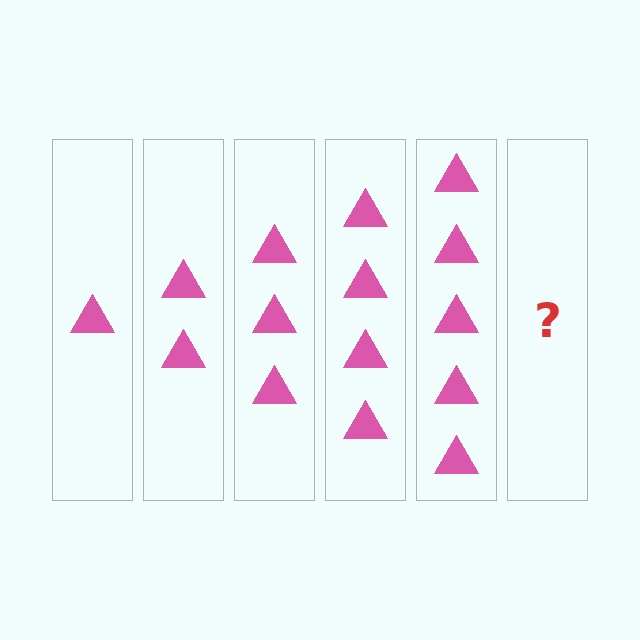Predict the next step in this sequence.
The next step is 6 triangles.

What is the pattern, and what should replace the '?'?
The pattern is that each step adds one more triangle. The '?' should be 6 triangles.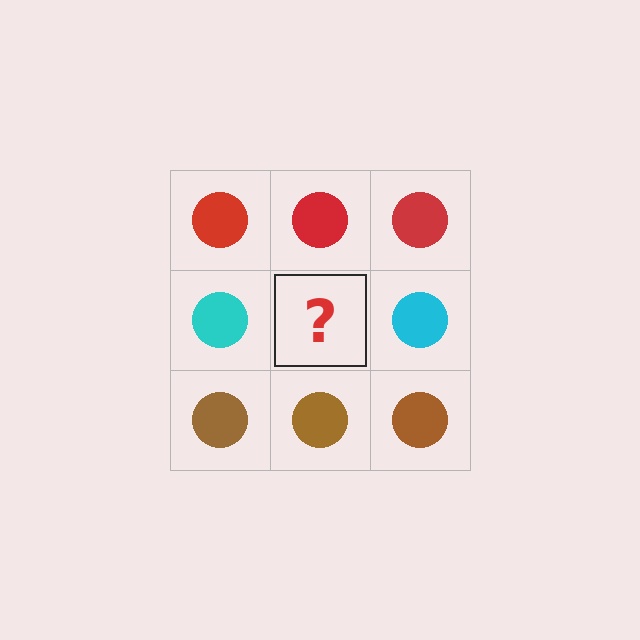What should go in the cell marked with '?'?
The missing cell should contain a cyan circle.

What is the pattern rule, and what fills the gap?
The rule is that each row has a consistent color. The gap should be filled with a cyan circle.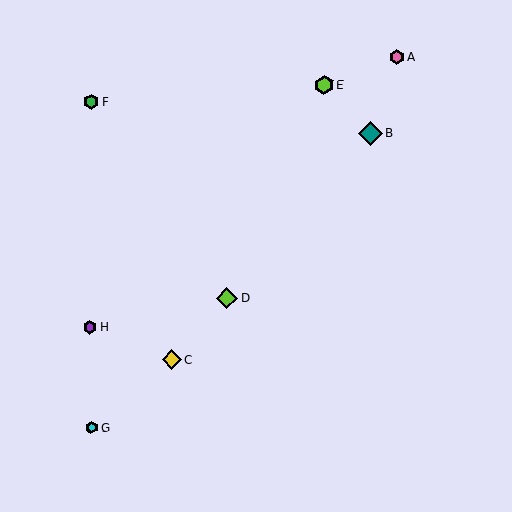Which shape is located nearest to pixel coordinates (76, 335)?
The purple hexagon (labeled H) at (90, 327) is nearest to that location.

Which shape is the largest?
The teal diamond (labeled B) is the largest.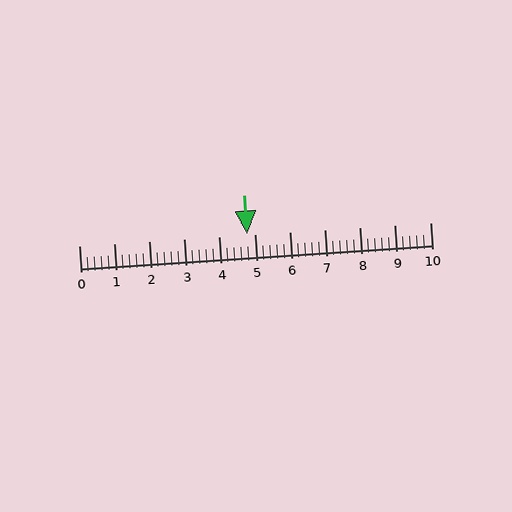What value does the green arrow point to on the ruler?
The green arrow points to approximately 4.8.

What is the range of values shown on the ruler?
The ruler shows values from 0 to 10.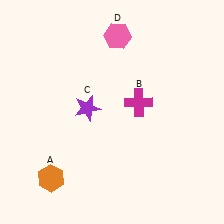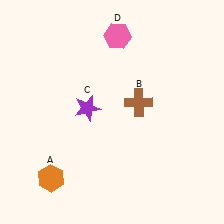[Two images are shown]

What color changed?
The cross (B) changed from magenta in Image 1 to brown in Image 2.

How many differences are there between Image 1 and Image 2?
There is 1 difference between the two images.